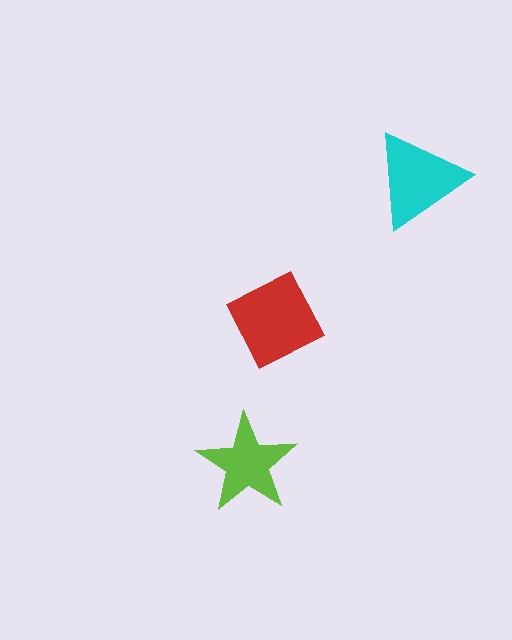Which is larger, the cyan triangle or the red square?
The red square.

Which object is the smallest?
The lime star.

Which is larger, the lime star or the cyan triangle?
The cyan triangle.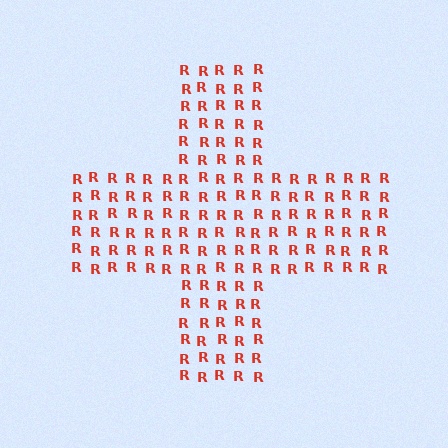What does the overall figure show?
The overall figure shows a cross.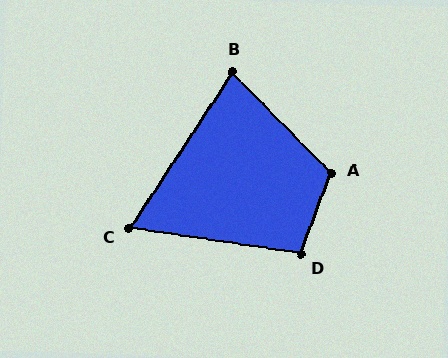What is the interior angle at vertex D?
Approximately 102 degrees (obtuse).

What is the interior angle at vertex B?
Approximately 78 degrees (acute).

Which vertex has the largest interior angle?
A, at approximately 115 degrees.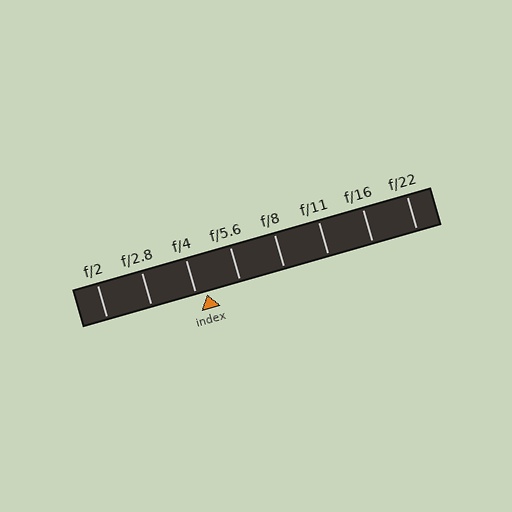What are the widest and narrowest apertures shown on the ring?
The widest aperture shown is f/2 and the narrowest is f/22.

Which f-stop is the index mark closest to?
The index mark is closest to f/4.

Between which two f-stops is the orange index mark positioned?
The index mark is between f/4 and f/5.6.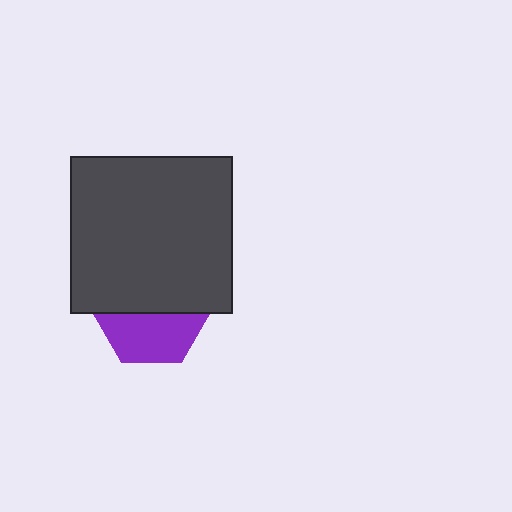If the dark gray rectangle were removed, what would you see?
You would see the complete purple hexagon.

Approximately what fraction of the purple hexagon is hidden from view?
Roughly 54% of the purple hexagon is hidden behind the dark gray rectangle.